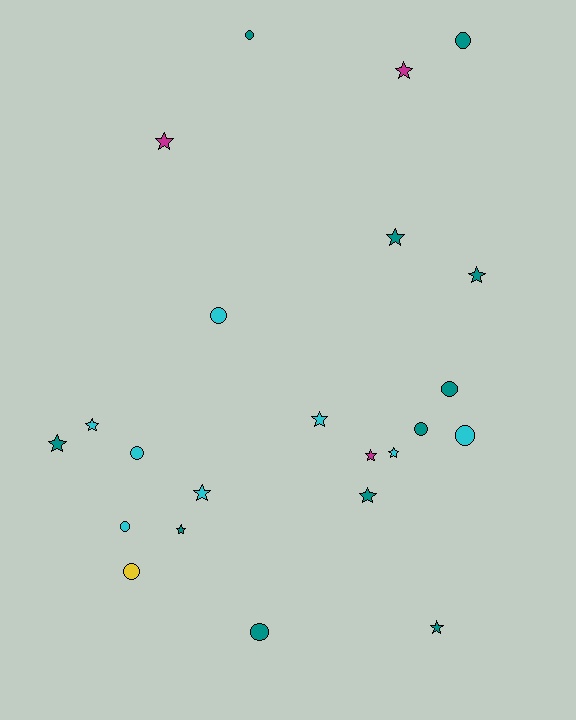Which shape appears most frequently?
Star, with 13 objects.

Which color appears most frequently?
Teal, with 11 objects.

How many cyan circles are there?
There are 4 cyan circles.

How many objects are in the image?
There are 23 objects.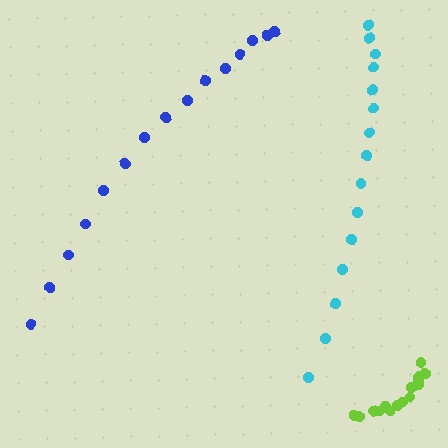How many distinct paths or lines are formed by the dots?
There are 3 distinct paths.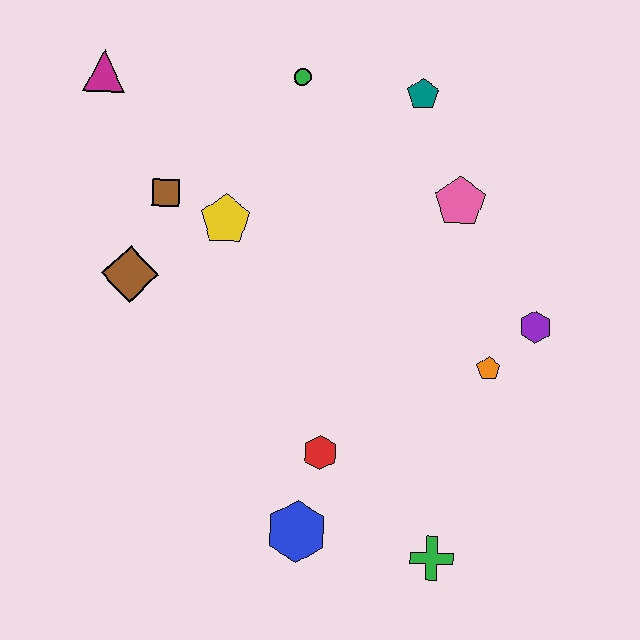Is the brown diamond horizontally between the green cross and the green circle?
No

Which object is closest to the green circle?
The teal pentagon is closest to the green circle.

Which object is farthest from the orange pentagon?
The magenta triangle is farthest from the orange pentagon.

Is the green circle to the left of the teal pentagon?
Yes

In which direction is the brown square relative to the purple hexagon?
The brown square is to the left of the purple hexagon.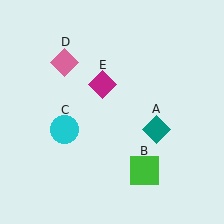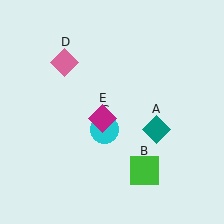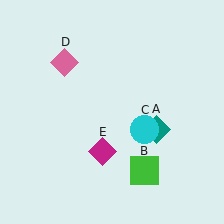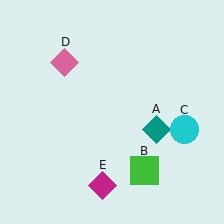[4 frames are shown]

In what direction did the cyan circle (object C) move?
The cyan circle (object C) moved right.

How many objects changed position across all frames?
2 objects changed position: cyan circle (object C), magenta diamond (object E).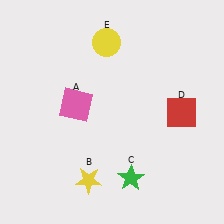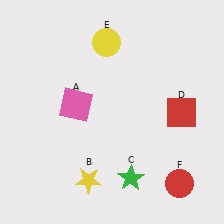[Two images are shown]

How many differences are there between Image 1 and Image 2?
There is 1 difference between the two images.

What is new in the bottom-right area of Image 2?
A red circle (F) was added in the bottom-right area of Image 2.